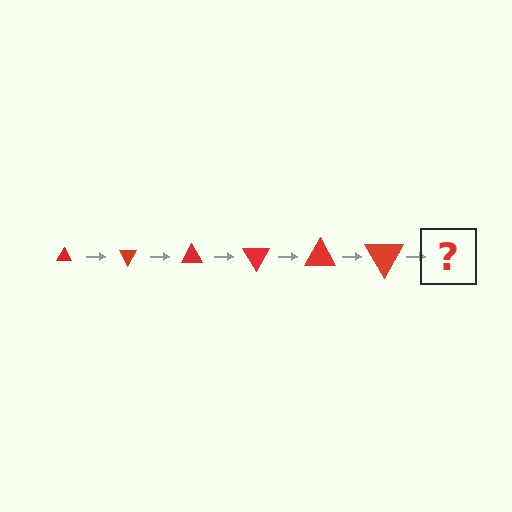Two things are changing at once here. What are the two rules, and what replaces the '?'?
The two rules are that the triangle grows larger each step and it rotates 60 degrees each step. The '?' should be a triangle, larger than the previous one and rotated 360 degrees from the start.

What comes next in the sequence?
The next element should be a triangle, larger than the previous one and rotated 360 degrees from the start.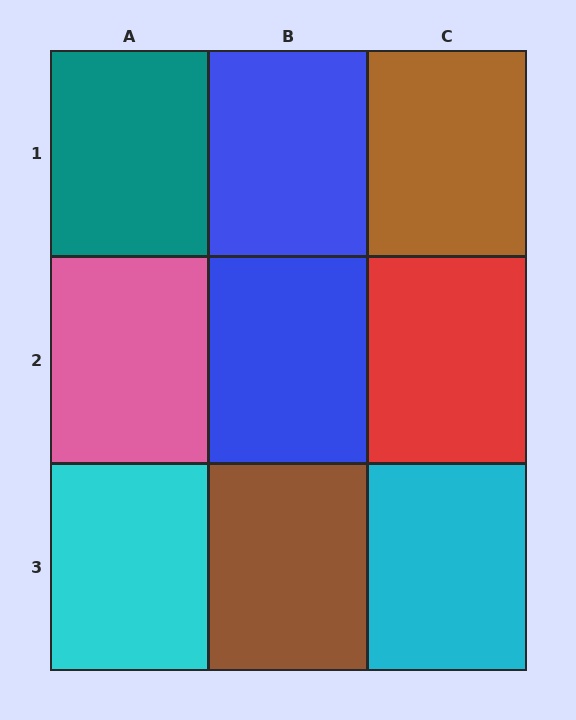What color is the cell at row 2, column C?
Red.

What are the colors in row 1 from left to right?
Teal, blue, brown.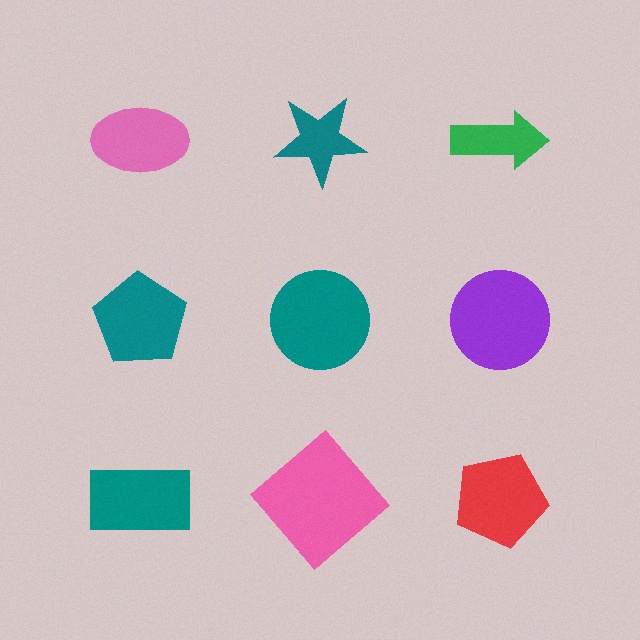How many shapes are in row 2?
3 shapes.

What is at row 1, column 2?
A teal star.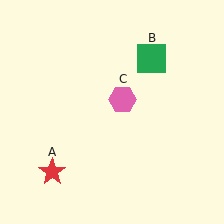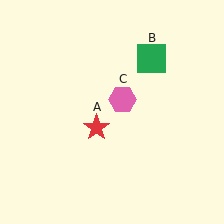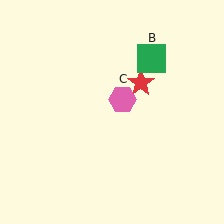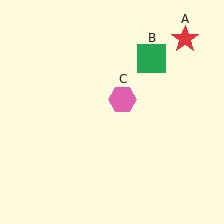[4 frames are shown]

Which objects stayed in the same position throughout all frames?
Green square (object B) and pink hexagon (object C) remained stationary.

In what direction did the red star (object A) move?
The red star (object A) moved up and to the right.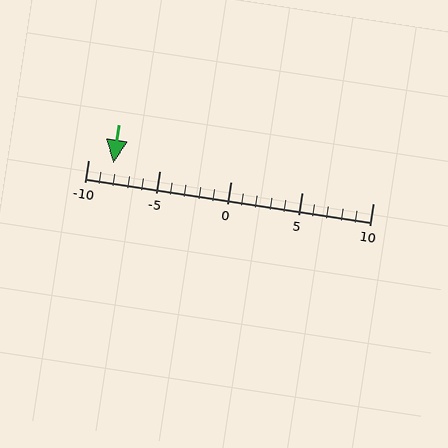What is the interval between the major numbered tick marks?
The major tick marks are spaced 5 units apart.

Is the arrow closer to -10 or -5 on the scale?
The arrow is closer to -10.